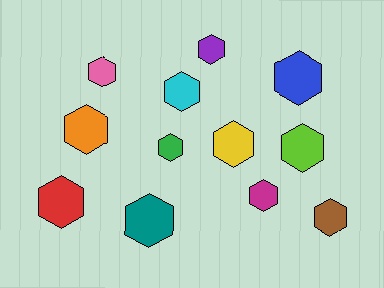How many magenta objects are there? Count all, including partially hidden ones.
There is 1 magenta object.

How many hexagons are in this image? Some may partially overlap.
There are 12 hexagons.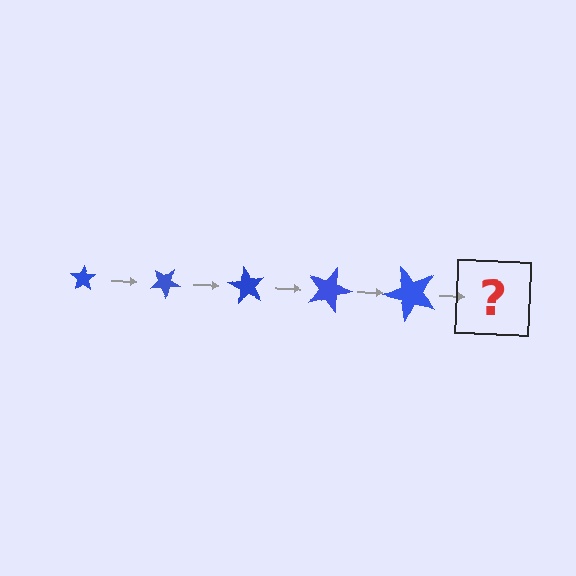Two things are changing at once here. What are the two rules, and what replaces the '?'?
The two rules are that the star grows larger each step and it rotates 30 degrees each step. The '?' should be a star, larger than the previous one and rotated 150 degrees from the start.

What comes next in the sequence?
The next element should be a star, larger than the previous one and rotated 150 degrees from the start.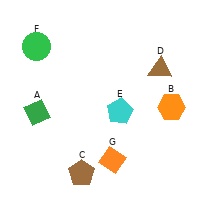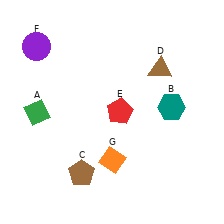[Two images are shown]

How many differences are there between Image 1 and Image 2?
There are 3 differences between the two images.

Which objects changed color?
B changed from orange to teal. E changed from cyan to red. F changed from green to purple.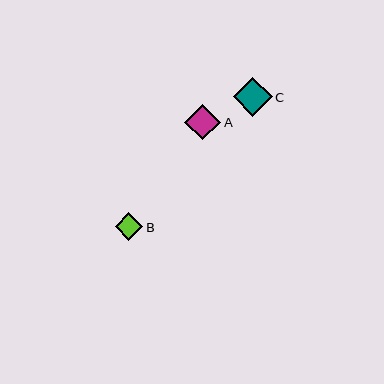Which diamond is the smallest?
Diamond B is the smallest with a size of approximately 28 pixels.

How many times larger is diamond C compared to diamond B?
Diamond C is approximately 1.4 times the size of diamond B.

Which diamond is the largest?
Diamond C is the largest with a size of approximately 38 pixels.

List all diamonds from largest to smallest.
From largest to smallest: C, A, B.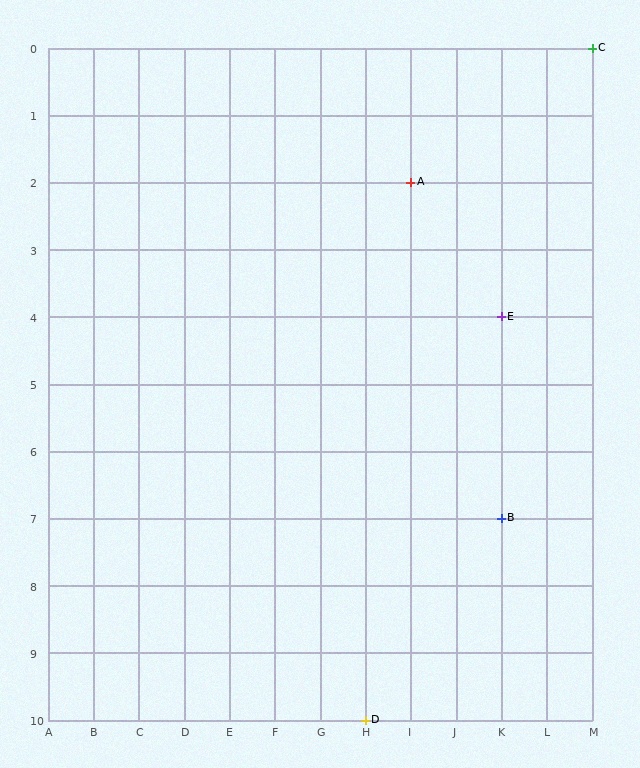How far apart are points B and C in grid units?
Points B and C are 2 columns and 7 rows apart (about 7.3 grid units diagonally).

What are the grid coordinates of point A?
Point A is at grid coordinates (I, 2).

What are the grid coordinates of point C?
Point C is at grid coordinates (M, 0).